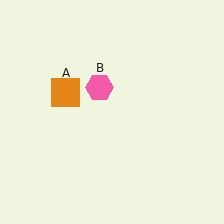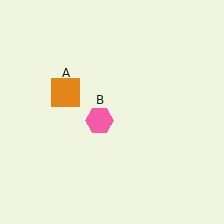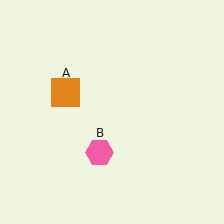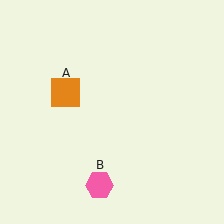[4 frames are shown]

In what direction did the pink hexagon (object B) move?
The pink hexagon (object B) moved down.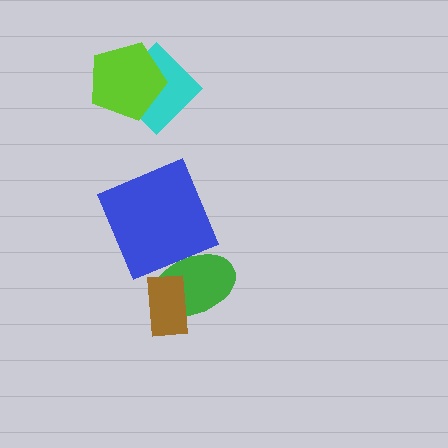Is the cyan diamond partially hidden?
Yes, it is partially covered by another shape.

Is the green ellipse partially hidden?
Yes, it is partially covered by another shape.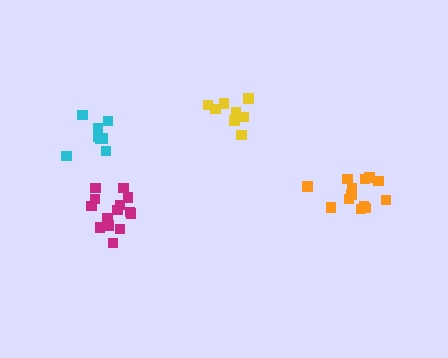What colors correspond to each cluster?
The clusters are colored: magenta, orange, yellow, cyan.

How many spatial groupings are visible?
There are 4 spatial groupings.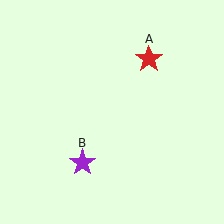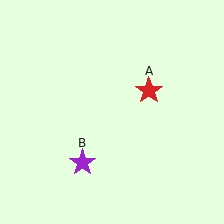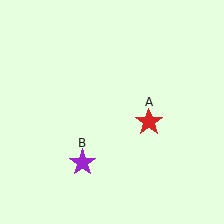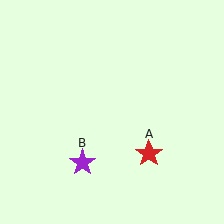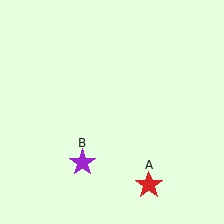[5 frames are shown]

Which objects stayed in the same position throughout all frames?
Purple star (object B) remained stationary.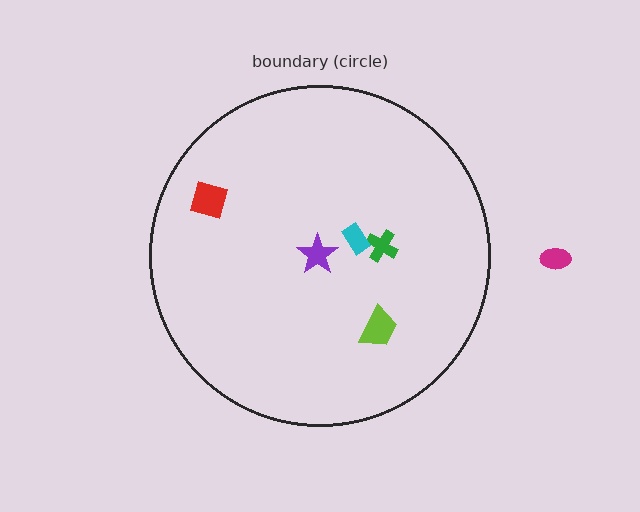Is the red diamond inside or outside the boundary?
Inside.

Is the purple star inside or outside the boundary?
Inside.